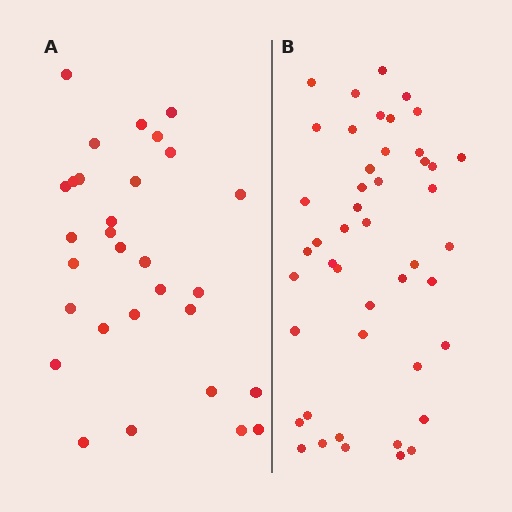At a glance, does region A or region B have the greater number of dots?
Region B (the right region) has more dots.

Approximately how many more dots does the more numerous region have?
Region B has approximately 15 more dots than region A.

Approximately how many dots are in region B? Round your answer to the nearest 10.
About 50 dots. (The exact count is 46, which rounds to 50.)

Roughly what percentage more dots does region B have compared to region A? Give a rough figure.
About 55% more.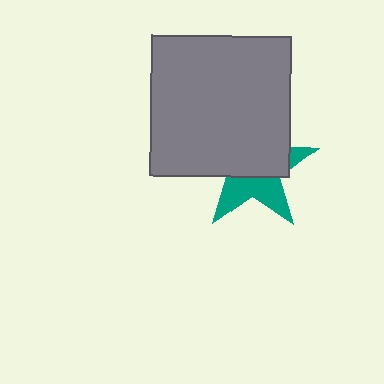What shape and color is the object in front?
The object in front is a gray square.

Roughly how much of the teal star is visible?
A small part of it is visible (roughly 41%).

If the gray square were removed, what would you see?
You would see the complete teal star.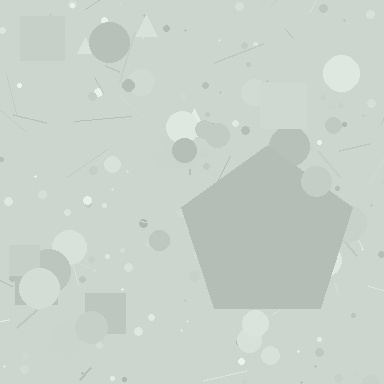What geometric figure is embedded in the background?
A pentagon is embedded in the background.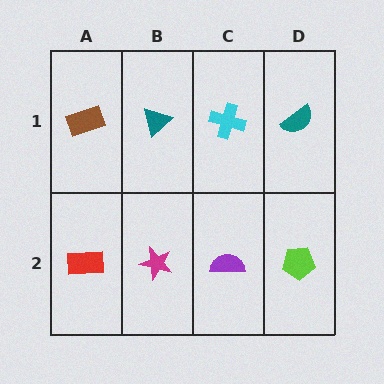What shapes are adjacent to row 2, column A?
A brown rectangle (row 1, column A), a magenta star (row 2, column B).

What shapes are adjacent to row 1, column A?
A red rectangle (row 2, column A), a teal triangle (row 1, column B).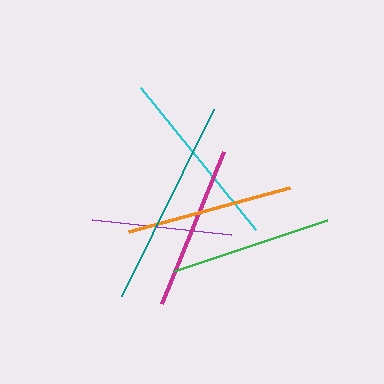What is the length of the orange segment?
The orange segment is approximately 167 pixels long.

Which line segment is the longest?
The teal line is the longest at approximately 208 pixels.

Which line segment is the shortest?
The purple line is the shortest at approximately 140 pixels.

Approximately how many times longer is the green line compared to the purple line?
The green line is approximately 1.2 times the length of the purple line.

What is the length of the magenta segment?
The magenta segment is approximately 164 pixels long.